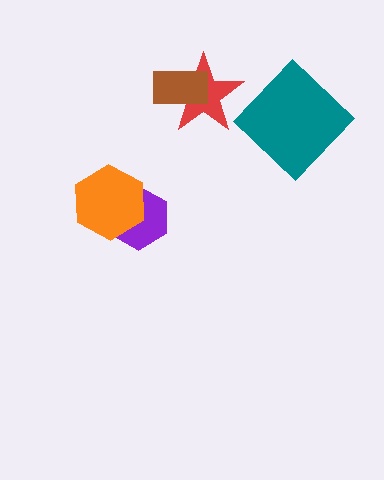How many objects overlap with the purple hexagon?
1 object overlaps with the purple hexagon.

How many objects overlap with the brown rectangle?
1 object overlaps with the brown rectangle.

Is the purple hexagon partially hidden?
Yes, it is partially covered by another shape.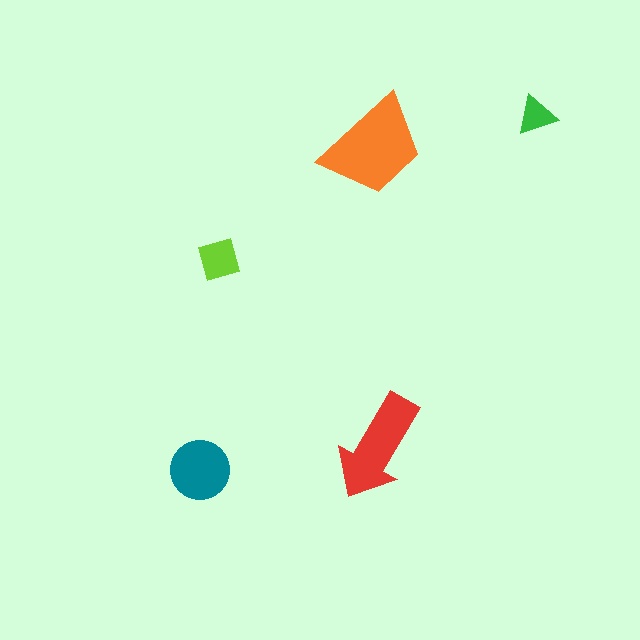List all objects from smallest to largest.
The green triangle, the lime diamond, the teal circle, the red arrow, the orange trapezoid.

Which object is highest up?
The green triangle is topmost.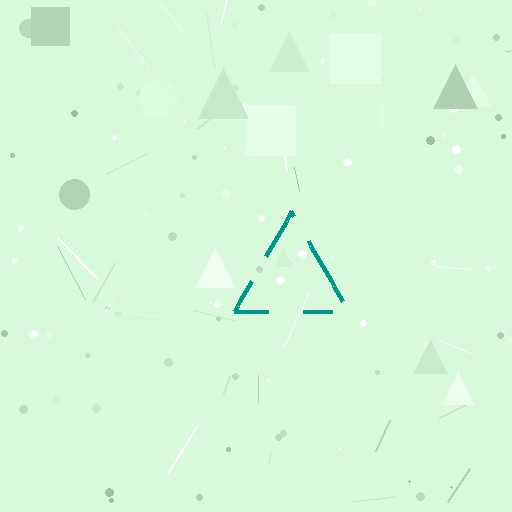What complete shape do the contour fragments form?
The contour fragments form a triangle.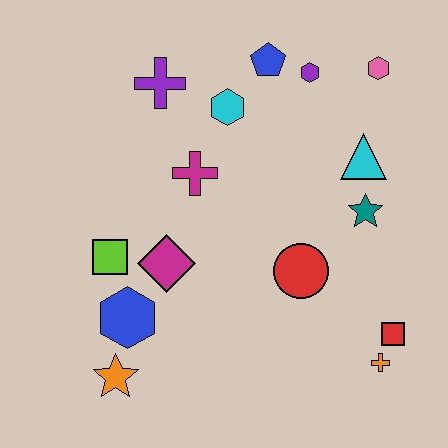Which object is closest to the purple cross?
The cyan hexagon is closest to the purple cross.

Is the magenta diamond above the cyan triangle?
No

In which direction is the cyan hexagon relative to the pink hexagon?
The cyan hexagon is to the left of the pink hexagon.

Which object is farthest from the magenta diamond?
The pink hexagon is farthest from the magenta diamond.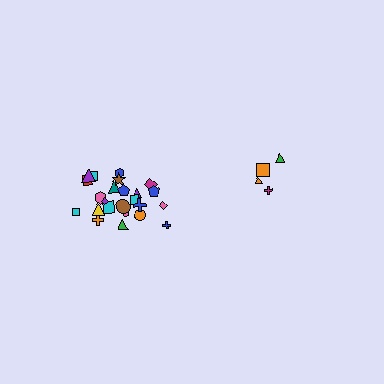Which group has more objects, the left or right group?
The left group.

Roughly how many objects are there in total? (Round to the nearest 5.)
Roughly 30 objects in total.